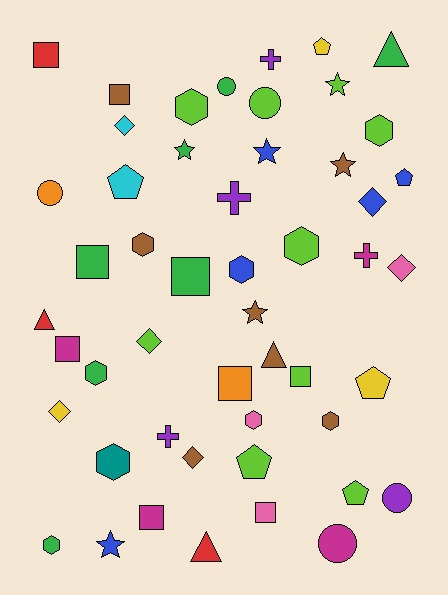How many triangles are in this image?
There are 4 triangles.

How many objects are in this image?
There are 50 objects.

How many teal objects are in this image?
There is 1 teal object.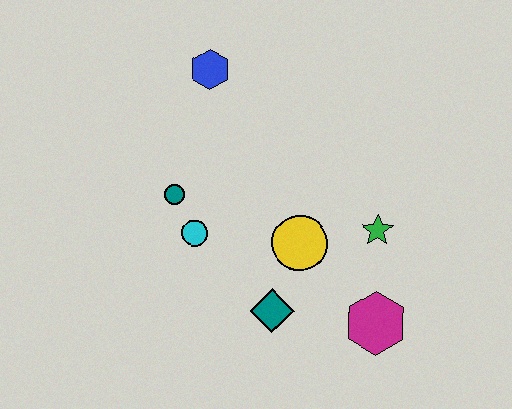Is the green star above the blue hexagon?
No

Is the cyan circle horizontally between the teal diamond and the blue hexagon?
No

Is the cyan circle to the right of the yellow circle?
No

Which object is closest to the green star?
The yellow circle is closest to the green star.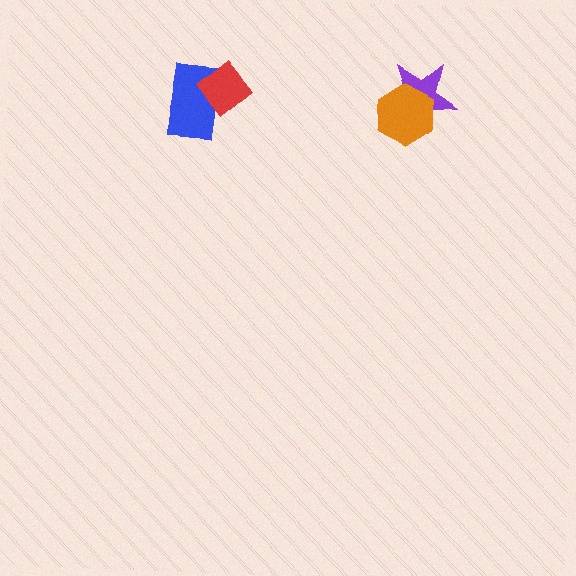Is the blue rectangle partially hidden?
Yes, it is partially covered by another shape.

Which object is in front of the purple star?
The orange hexagon is in front of the purple star.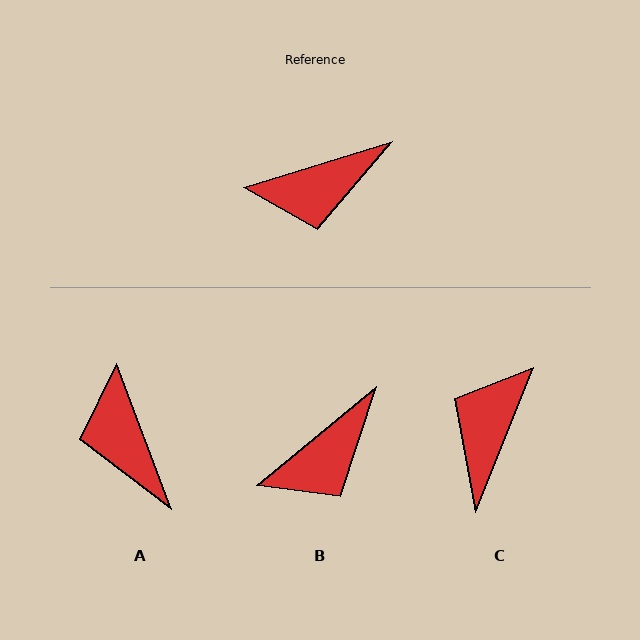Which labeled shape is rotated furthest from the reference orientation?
C, about 129 degrees away.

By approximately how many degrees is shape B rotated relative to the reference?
Approximately 22 degrees counter-clockwise.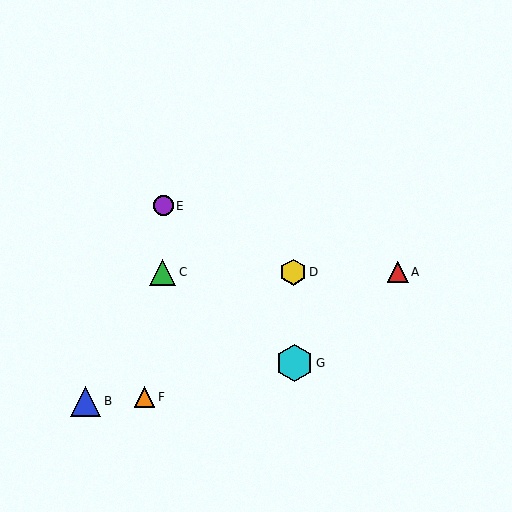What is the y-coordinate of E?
Object E is at y≈206.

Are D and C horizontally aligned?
Yes, both are at y≈272.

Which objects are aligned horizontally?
Objects A, C, D are aligned horizontally.